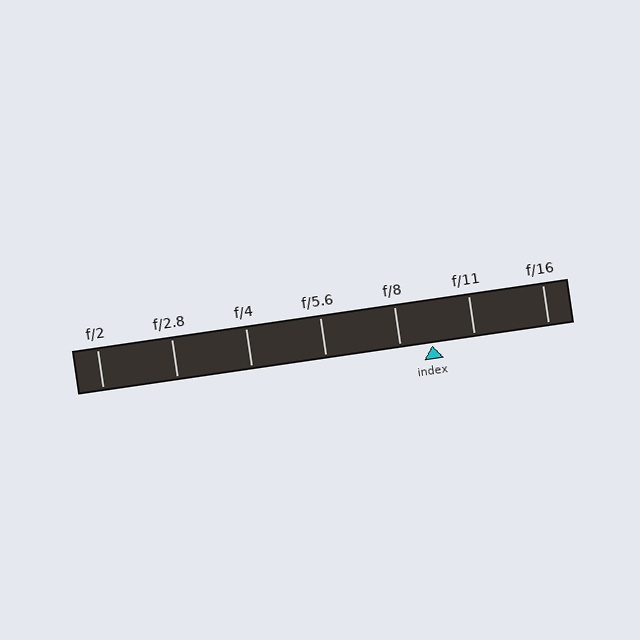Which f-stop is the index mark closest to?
The index mark is closest to f/8.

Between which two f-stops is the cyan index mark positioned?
The index mark is between f/8 and f/11.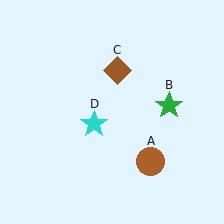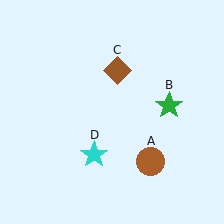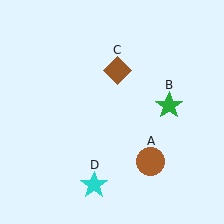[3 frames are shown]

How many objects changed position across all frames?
1 object changed position: cyan star (object D).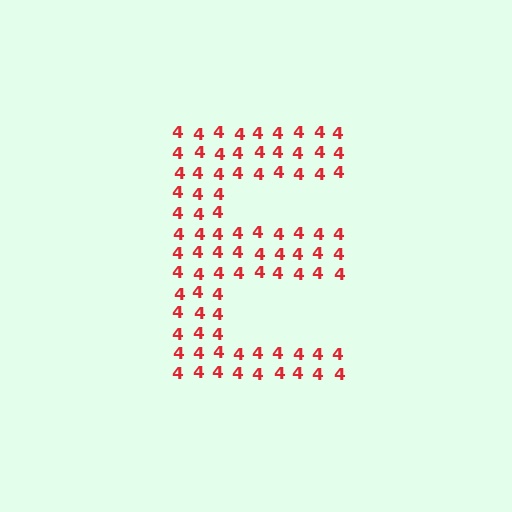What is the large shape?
The large shape is the letter E.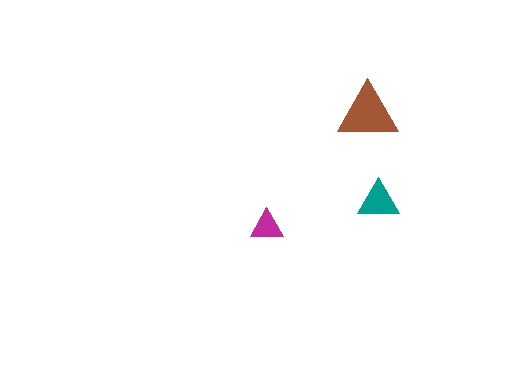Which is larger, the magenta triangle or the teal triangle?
The teal one.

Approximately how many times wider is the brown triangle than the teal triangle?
About 1.5 times wider.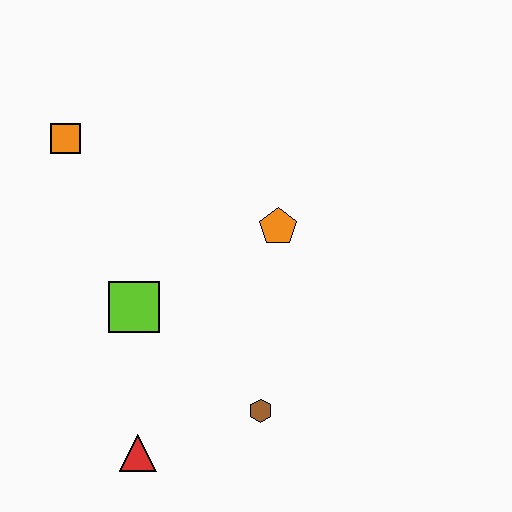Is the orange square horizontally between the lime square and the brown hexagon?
No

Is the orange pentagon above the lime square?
Yes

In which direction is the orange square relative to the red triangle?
The orange square is above the red triangle.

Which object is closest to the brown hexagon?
The red triangle is closest to the brown hexagon.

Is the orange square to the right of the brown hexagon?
No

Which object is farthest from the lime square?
The orange square is farthest from the lime square.